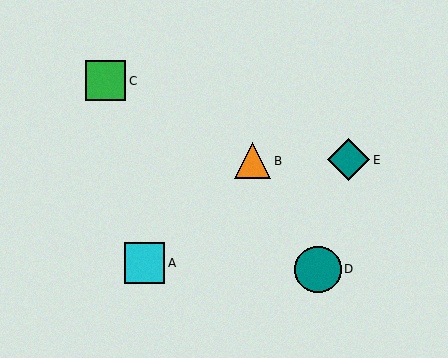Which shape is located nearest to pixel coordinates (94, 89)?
The green square (labeled C) at (106, 81) is nearest to that location.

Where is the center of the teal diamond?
The center of the teal diamond is at (349, 160).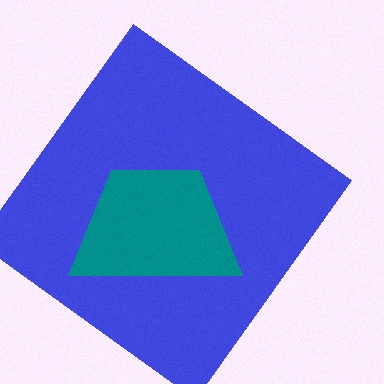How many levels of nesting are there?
2.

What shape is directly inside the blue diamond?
The teal trapezoid.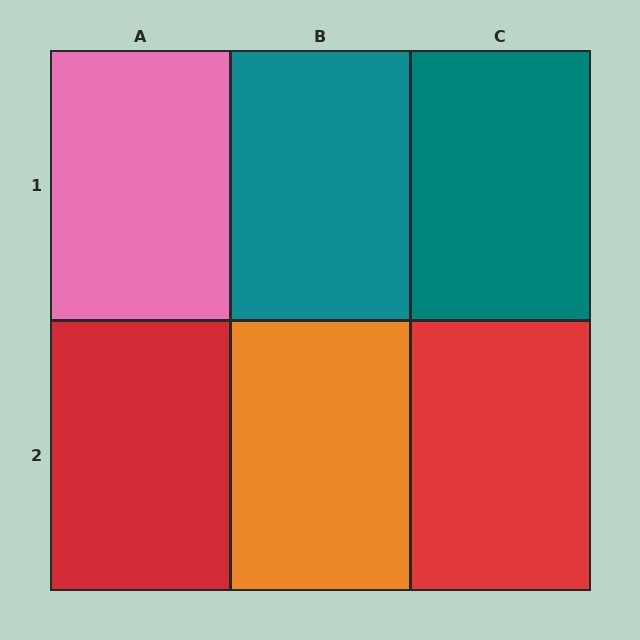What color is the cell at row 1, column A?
Pink.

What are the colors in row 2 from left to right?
Red, orange, red.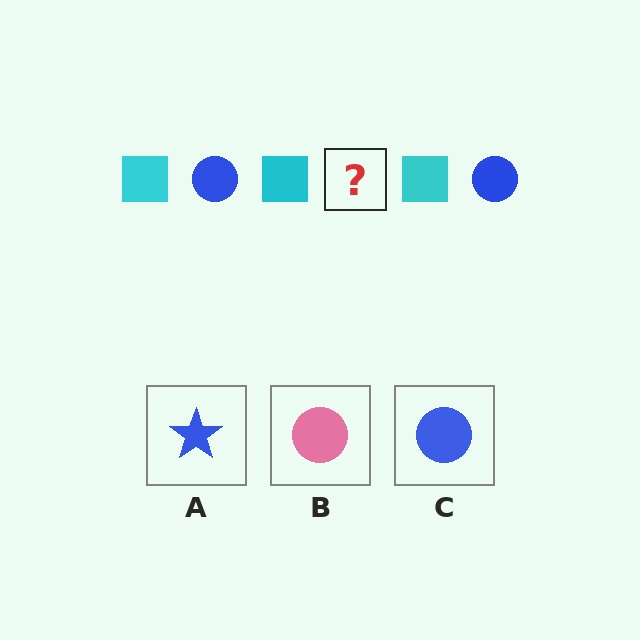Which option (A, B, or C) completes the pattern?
C.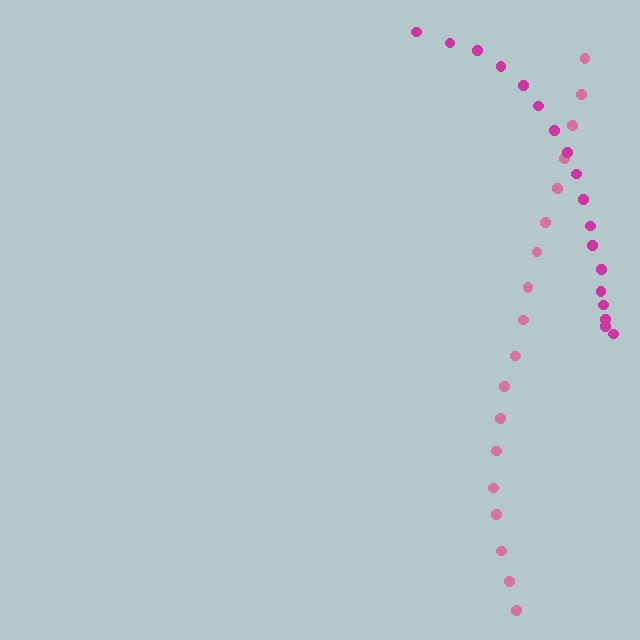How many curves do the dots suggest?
There are 2 distinct paths.